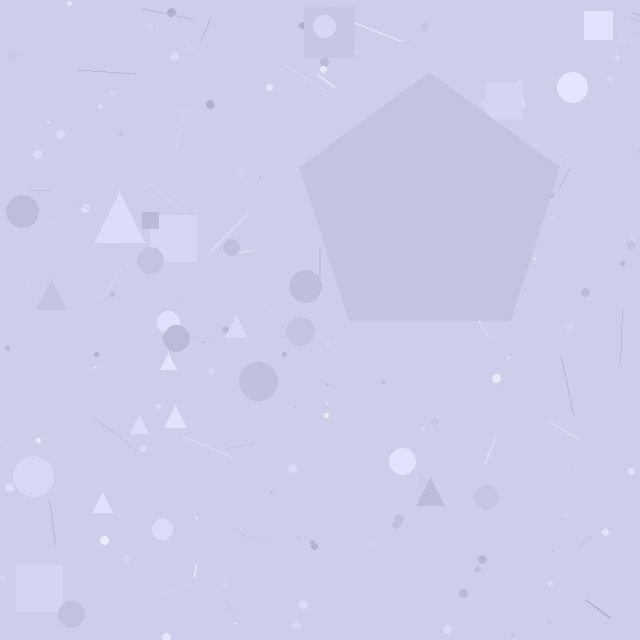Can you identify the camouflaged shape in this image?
The camouflaged shape is a pentagon.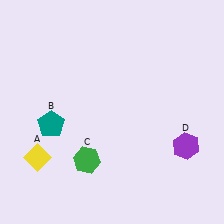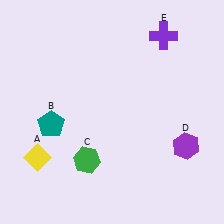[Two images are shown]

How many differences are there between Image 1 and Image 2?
There is 1 difference between the two images.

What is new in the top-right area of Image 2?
A purple cross (E) was added in the top-right area of Image 2.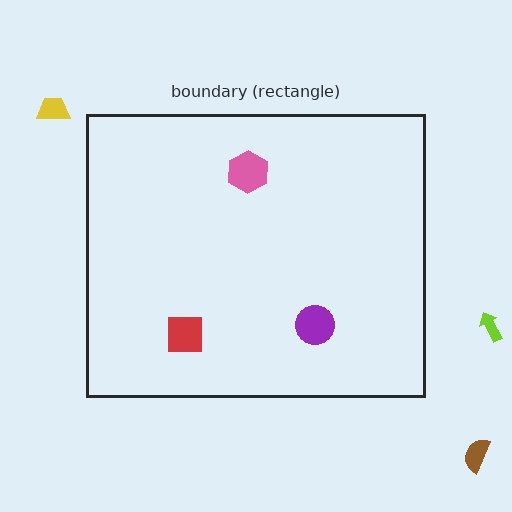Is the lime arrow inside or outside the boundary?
Outside.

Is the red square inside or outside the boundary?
Inside.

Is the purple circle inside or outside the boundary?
Inside.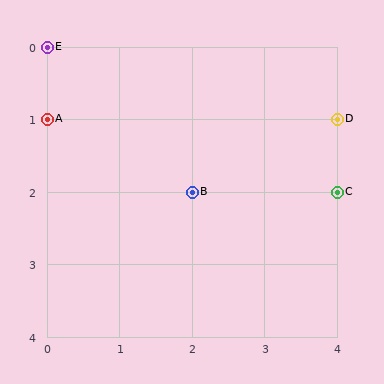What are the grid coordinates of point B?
Point B is at grid coordinates (2, 2).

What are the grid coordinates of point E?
Point E is at grid coordinates (0, 0).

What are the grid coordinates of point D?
Point D is at grid coordinates (4, 1).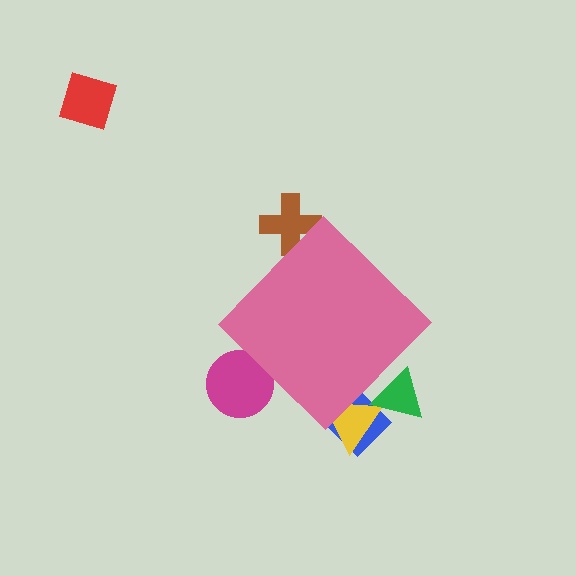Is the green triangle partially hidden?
Yes, the green triangle is partially hidden behind the pink diamond.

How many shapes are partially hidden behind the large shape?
5 shapes are partially hidden.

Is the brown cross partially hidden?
Yes, the brown cross is partially hidden behind the pink diamond.